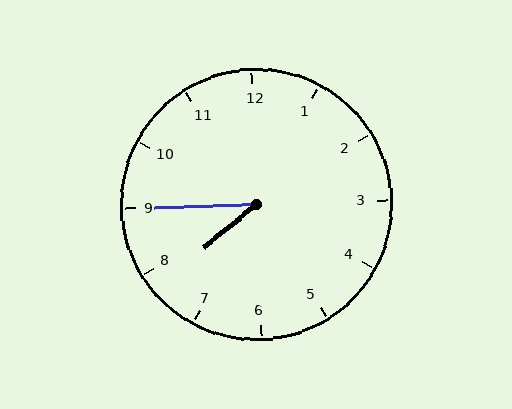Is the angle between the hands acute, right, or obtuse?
It is acute.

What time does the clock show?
7:45.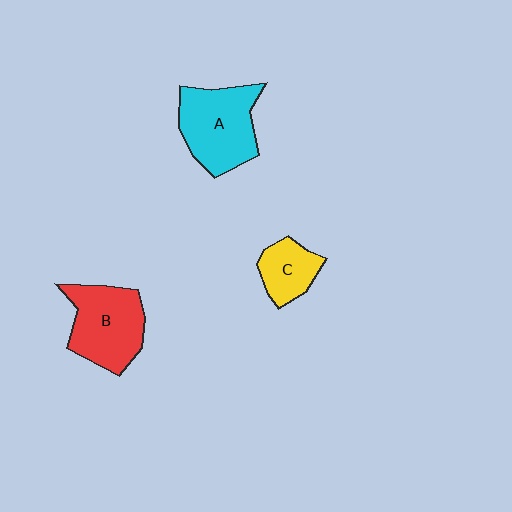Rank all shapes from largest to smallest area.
From largest to smallest: A (cyan), B (red), C (yellow).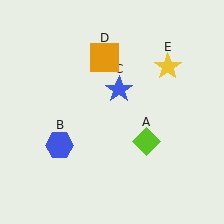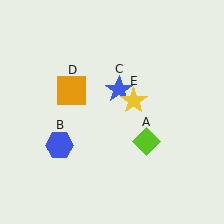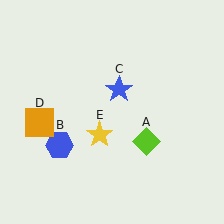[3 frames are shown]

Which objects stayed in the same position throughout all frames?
Lime diamond (object A) and blue hexagon (object B) and blue star (object C) remained stationary.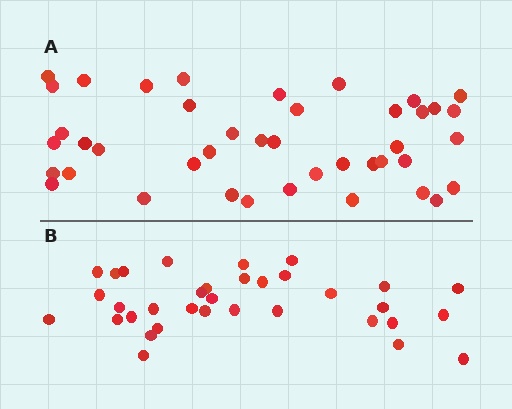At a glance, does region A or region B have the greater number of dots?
Region A (the top region) has more dots.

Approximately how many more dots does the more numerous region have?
Region A has roughly 8 or so more dots than region B.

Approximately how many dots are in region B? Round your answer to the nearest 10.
About 30 dots. (The exact count is 34, which rounds to 30.)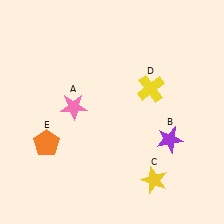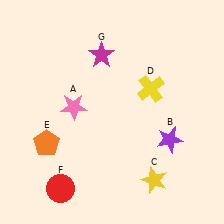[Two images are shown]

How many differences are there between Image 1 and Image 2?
There are 2 differences between the two images.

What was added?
A red circle (F), a magenta star (G) were added in Image 2.